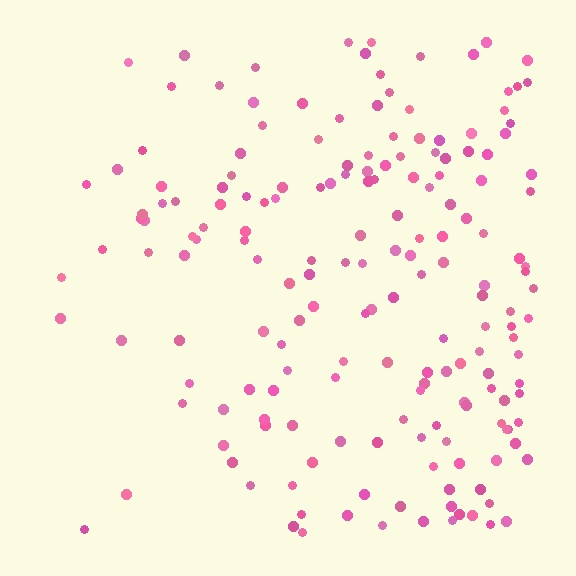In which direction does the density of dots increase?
From left to right, with the right side densest.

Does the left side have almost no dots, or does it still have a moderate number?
Still a moderate number, just noticeably fewer than the right.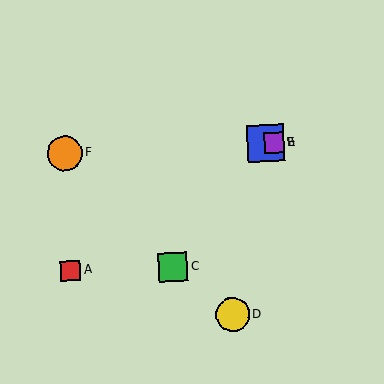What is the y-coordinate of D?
Object D is at y≈315.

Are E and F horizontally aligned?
Yes, both are at y≈143.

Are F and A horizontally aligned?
No, F is at y≈153 and A is at y≈271.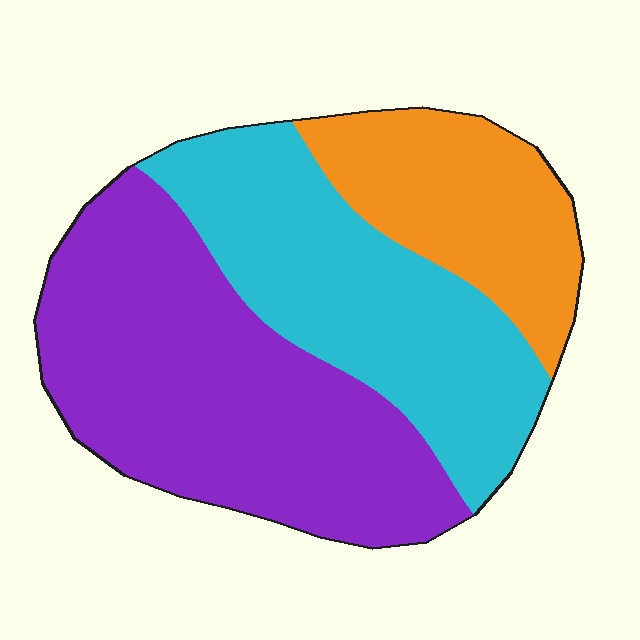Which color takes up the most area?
Purple, at roughly 45%.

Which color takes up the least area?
Orange, at roughly 20%.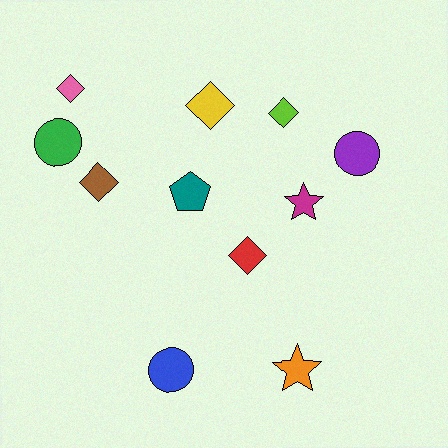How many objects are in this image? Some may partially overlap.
There are 11 objects.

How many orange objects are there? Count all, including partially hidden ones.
There is 1 orange object.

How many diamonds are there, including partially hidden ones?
There are 5 diamonds.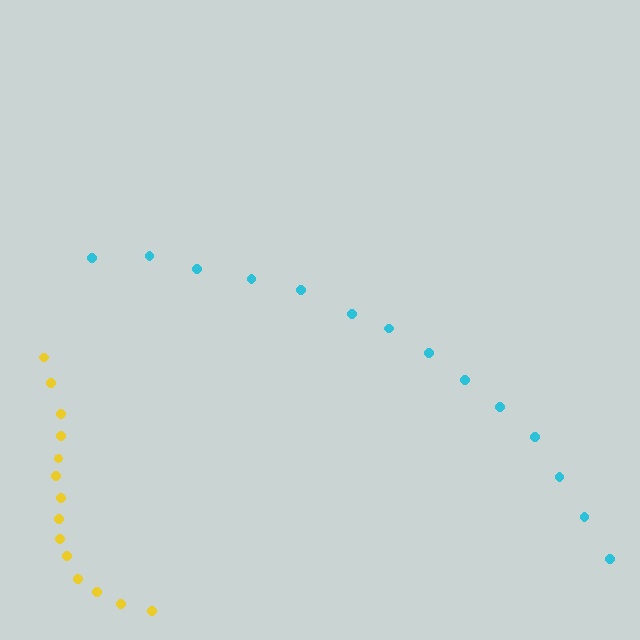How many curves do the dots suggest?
There are 2 distinct paths.